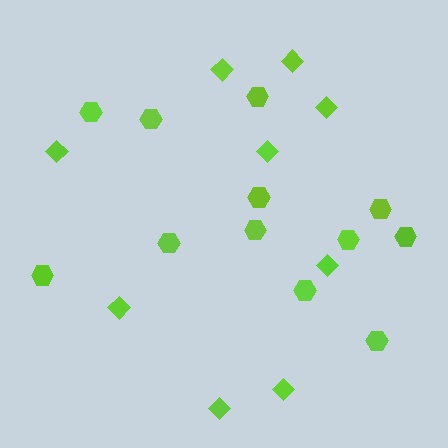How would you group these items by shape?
There are 2 groups: one group of diamonds (9) and one group of hexagons (12).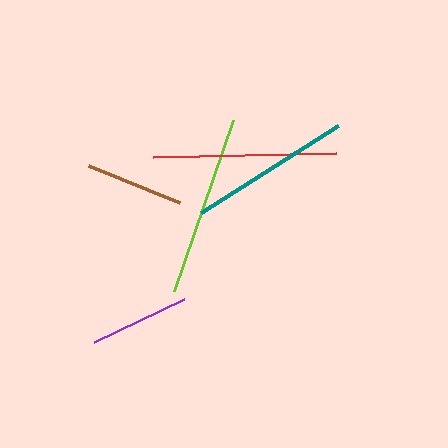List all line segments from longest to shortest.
From longest to shortest: red, lime, teal, purple, brown.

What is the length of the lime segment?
The lime segment is approximately 181 pixels long.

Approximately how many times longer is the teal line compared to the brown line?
The teal line is approximately 1.7 times the length of the brown line.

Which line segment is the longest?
The red line is the longest at approximately 183 pixels.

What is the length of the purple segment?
The purple segment is approximately 99 pixels long.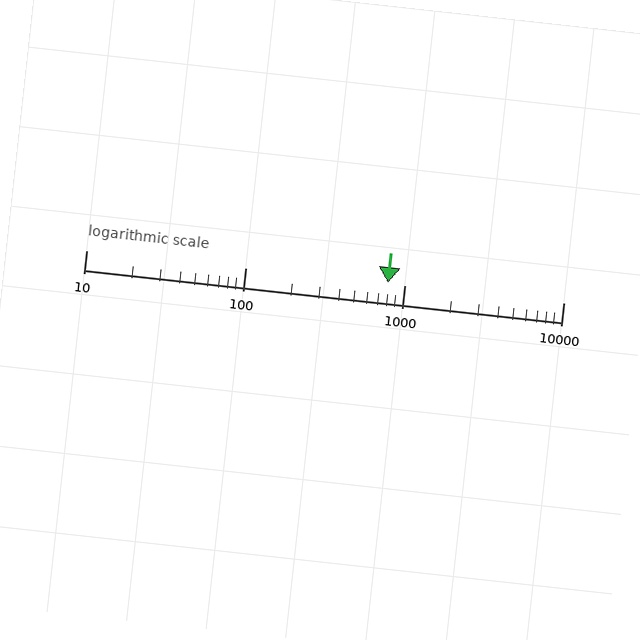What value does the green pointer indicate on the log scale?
The pointer indicates approximately 790.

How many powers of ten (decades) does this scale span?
The scale spans 3 decades, from 10 to 10000.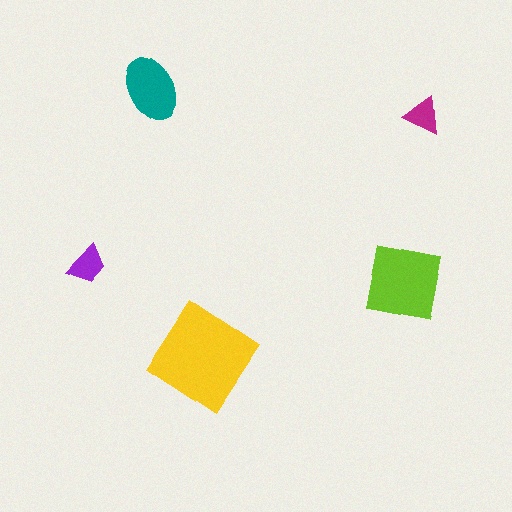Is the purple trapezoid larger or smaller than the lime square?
Smaller.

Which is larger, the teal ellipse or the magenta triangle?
The teal ellipse.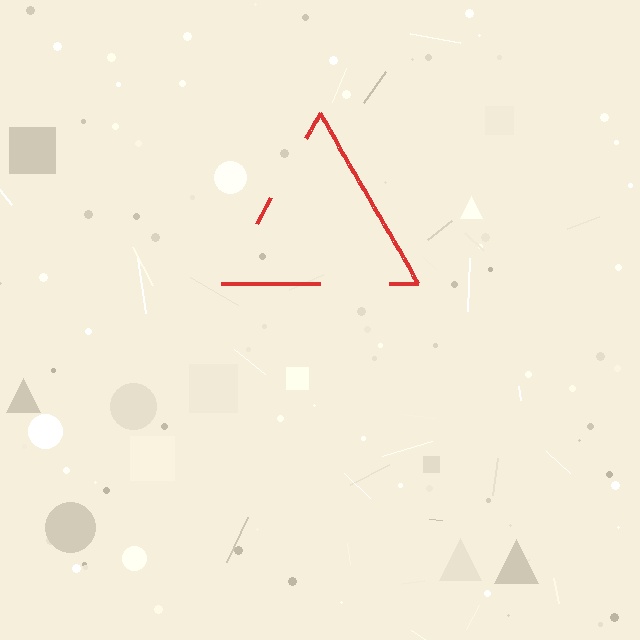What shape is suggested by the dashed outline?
The dashed outline suggests a triangle.